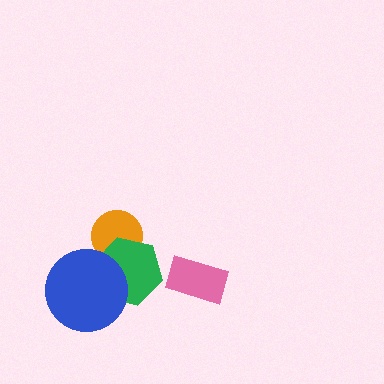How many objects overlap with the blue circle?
1 object overlaps with the blue circle.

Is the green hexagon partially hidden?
Yes, it is partially covered by another shape.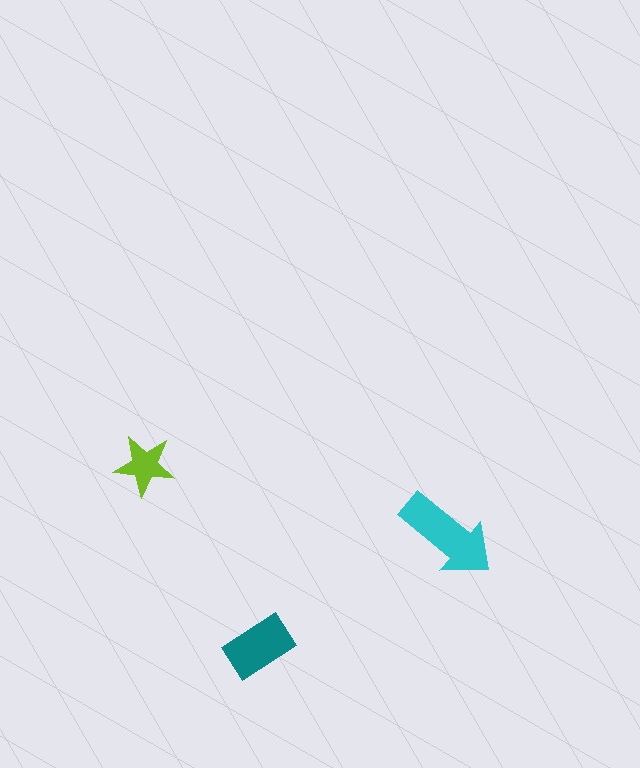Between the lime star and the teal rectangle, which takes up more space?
The teal rectangle.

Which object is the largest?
The cyan arrow.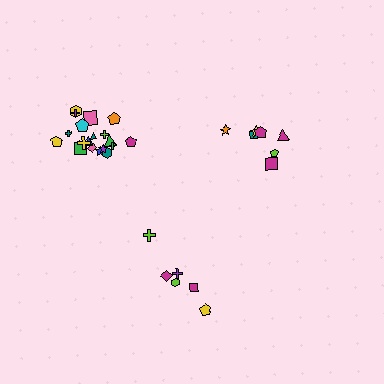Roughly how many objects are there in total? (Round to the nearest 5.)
Roughly 35 objects in total.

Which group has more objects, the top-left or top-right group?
The top-left group.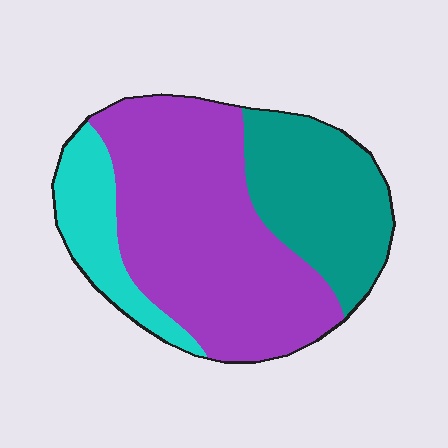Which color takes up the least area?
Cyan, at roughly 15%.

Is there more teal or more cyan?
Teal.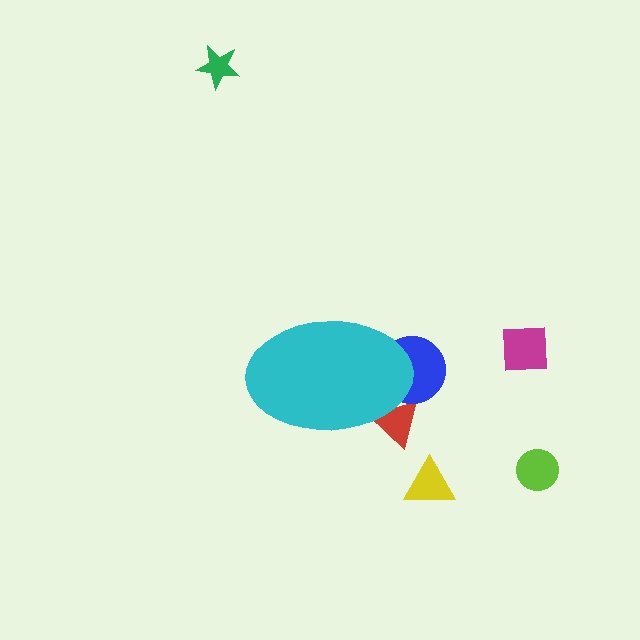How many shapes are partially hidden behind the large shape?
2 shapes are partially hidden.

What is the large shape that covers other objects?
A cyan ellipse.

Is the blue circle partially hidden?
Yes, the blue circle is partially hidden behind the cyan ellipse.